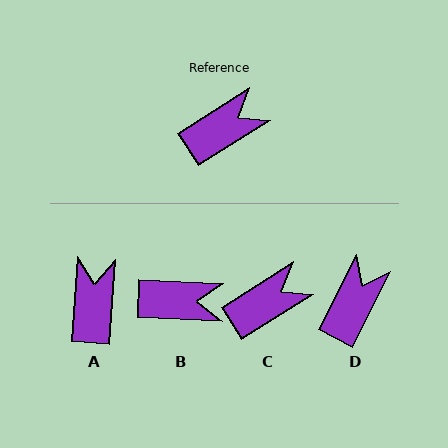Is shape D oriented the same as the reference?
No, it is off by about 31 degrees.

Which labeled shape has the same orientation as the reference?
C.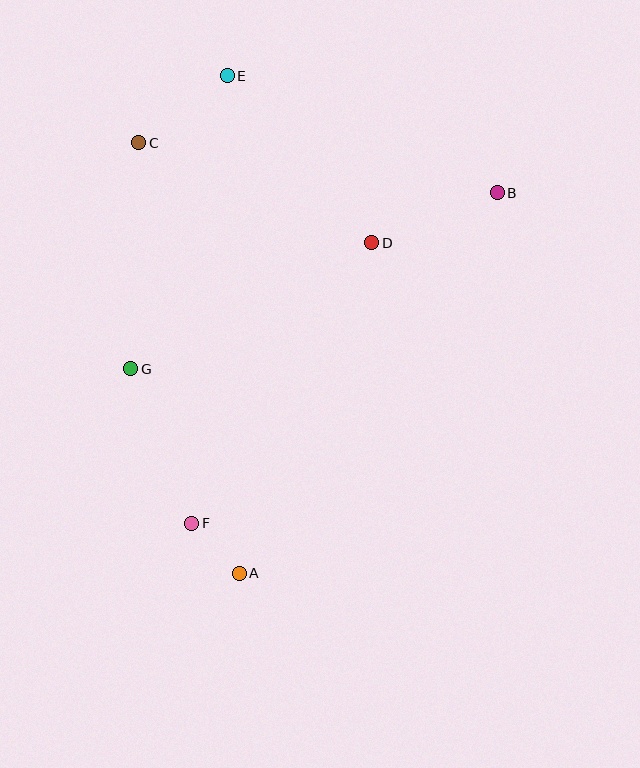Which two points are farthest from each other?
Points A and E are farthest from each other.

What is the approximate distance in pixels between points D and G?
The distance between D and G is approximately 272 pixels.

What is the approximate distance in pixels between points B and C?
The distance between B and C is approximately 362 pixels.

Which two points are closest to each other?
Points A and F are closest to each other.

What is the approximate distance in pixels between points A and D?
The distance between A and D is approximately 356 pixels.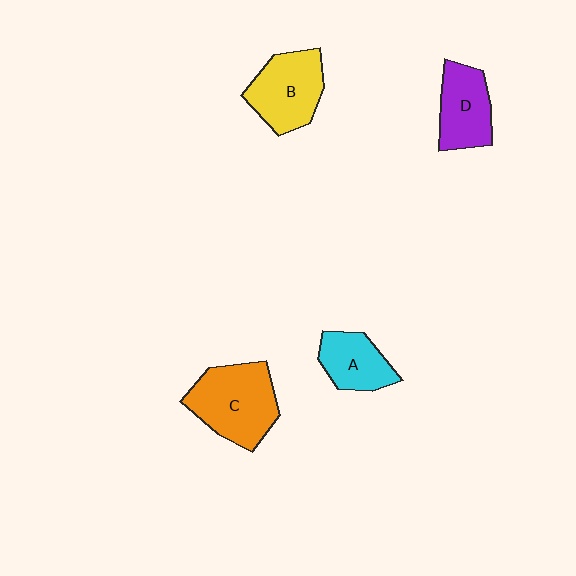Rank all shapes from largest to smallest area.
From largest to smallest: C (orange), B (yellow), D (purple), A (cyan).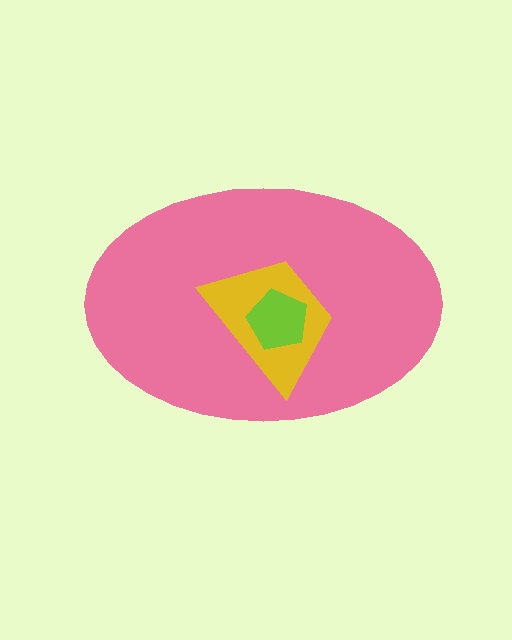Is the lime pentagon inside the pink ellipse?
Yes.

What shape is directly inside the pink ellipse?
The yellow trapezoid.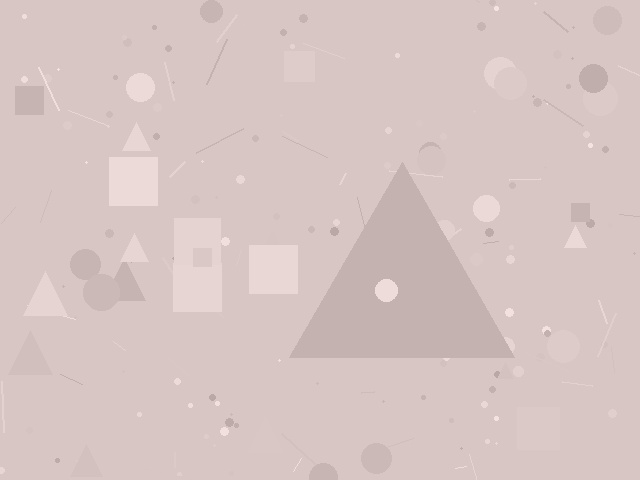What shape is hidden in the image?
A triangle is hidden in the image.